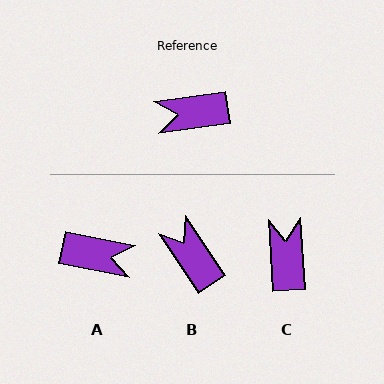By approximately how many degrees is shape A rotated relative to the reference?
Approximately 160 degrees counter-clockwise.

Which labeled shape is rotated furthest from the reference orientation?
A, about 160 degrees away.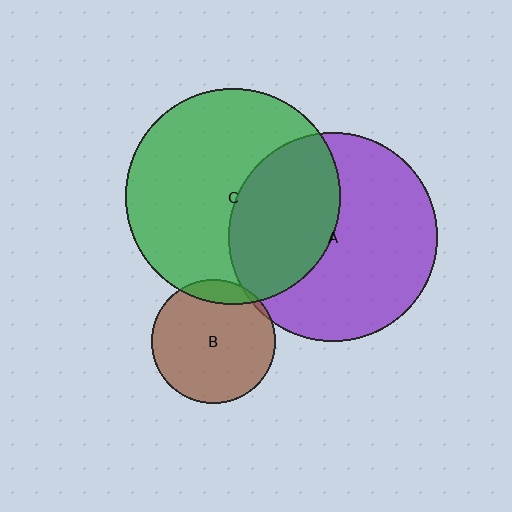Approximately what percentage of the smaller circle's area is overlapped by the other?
Approximately 10%.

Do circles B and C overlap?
Yes.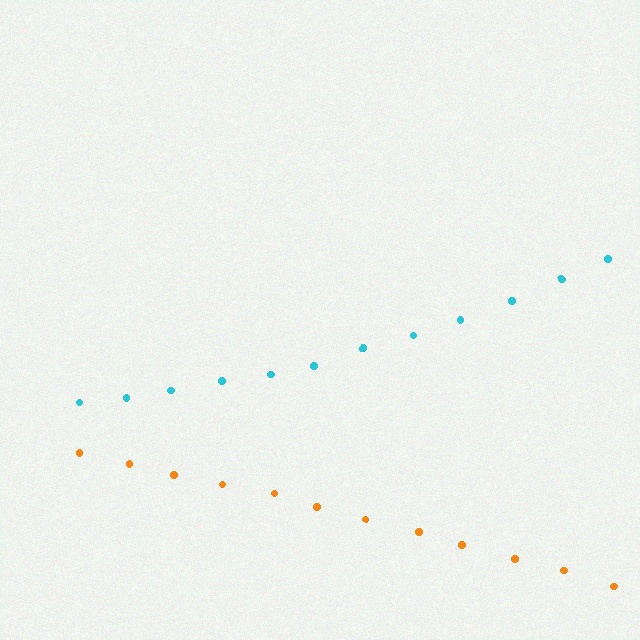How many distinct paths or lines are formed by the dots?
There are 2 distinct paths.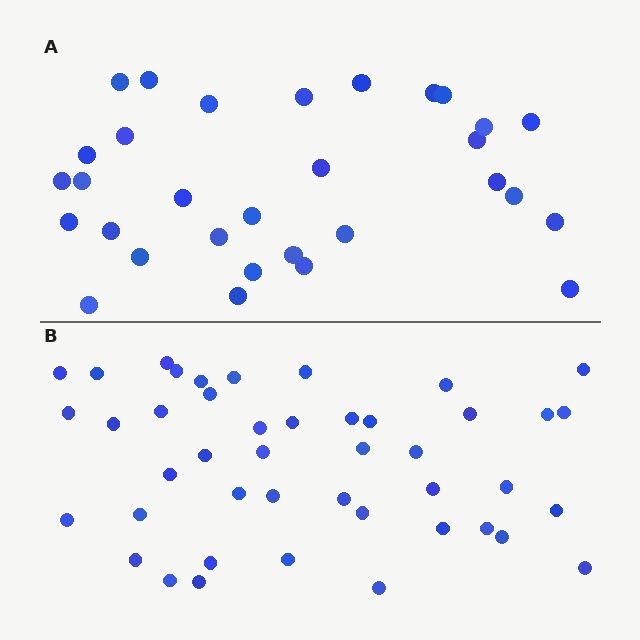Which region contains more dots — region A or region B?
Region B (the bottom region) has more dots.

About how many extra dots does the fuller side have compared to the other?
Region B has approximately 15 more dots than region A.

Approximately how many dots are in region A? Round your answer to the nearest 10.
About 30 dots. (The exact count is 31, which rounds to 30.)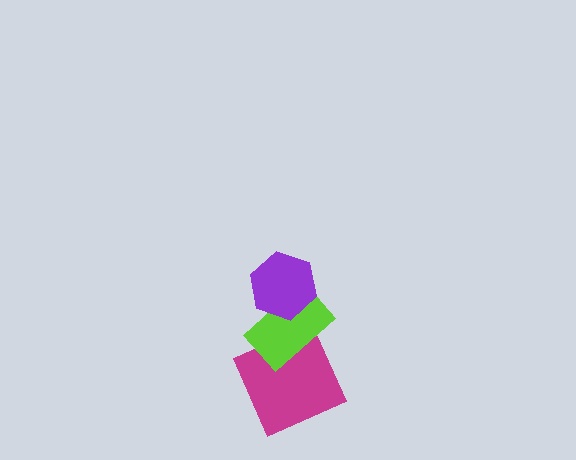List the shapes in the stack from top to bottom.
From top to bottom: the purple hexagon, the lime rectangle, the magenta square.